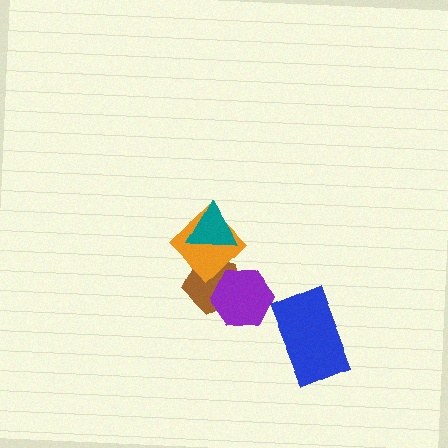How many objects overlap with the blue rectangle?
0 objects overlap with the blue rectangle.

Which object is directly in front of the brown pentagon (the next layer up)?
The purple hexagon is directly in front of the brown pentagon.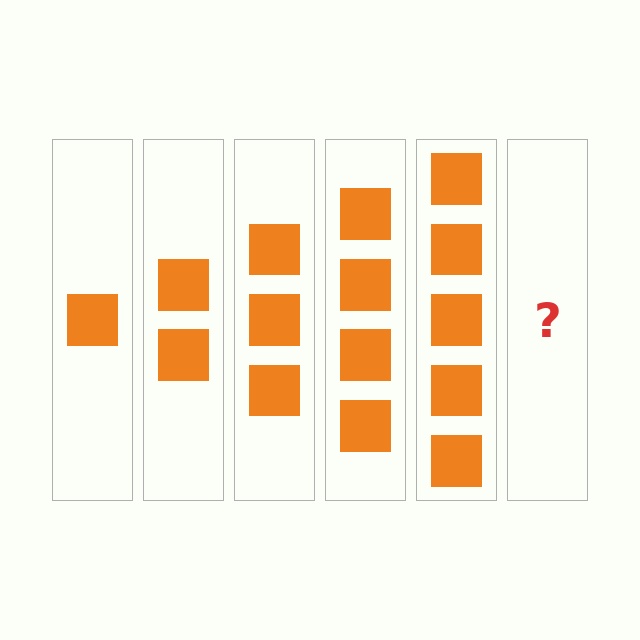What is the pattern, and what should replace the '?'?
The pattern is that each step adds one more square. The '?' should be 6 squares.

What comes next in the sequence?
The next element should be 6 squares.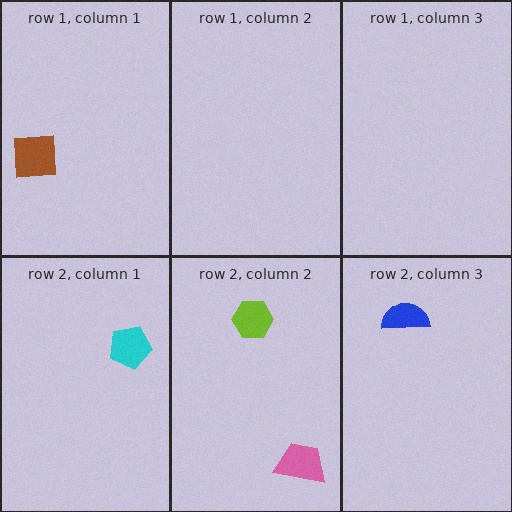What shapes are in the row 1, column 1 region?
The brown square.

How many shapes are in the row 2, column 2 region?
2.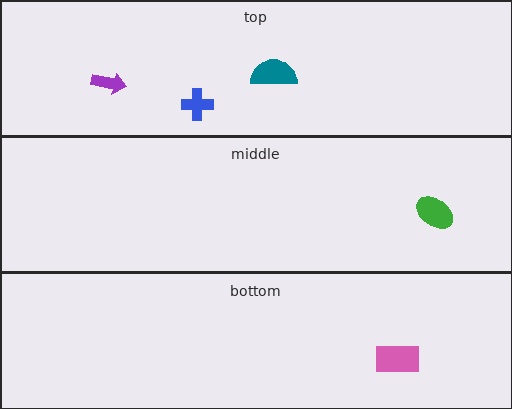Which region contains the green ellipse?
The middle region.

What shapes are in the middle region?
The green ellipse.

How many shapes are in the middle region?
1.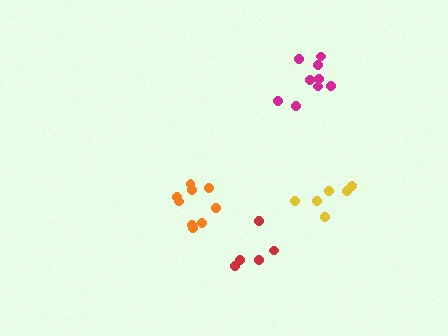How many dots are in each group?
Group 1: 9 dots, Group 2: 6 dots, Group 3: 5 dots, Group 4: 9 dots (29 total).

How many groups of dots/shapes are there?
There are 4 groups.